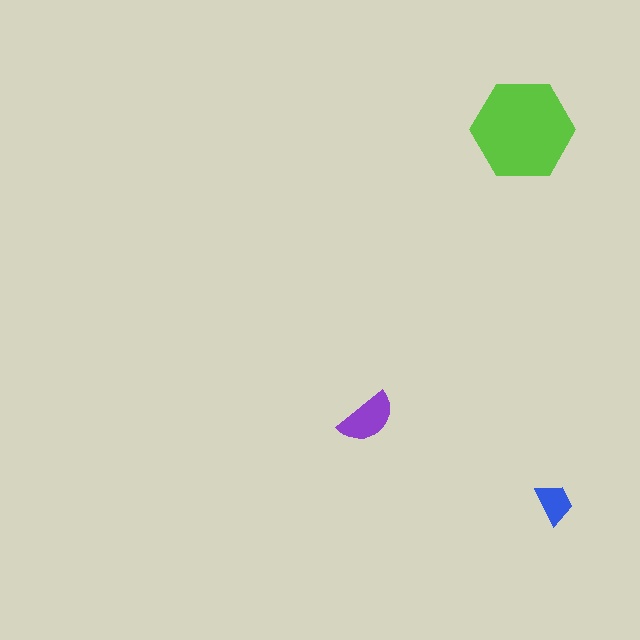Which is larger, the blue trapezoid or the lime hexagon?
The lime hexagon.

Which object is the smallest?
The blue trapezoid.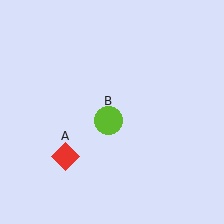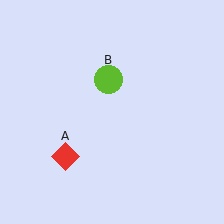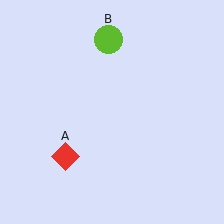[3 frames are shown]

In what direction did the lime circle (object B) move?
The lime circle (object B) moved up.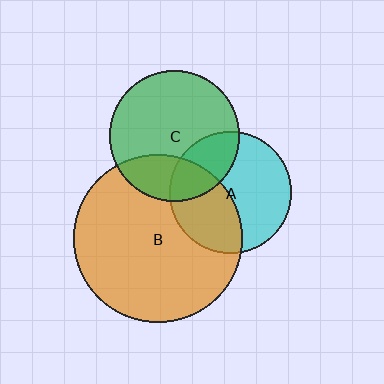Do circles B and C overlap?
Yes.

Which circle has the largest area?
Circle B (orange).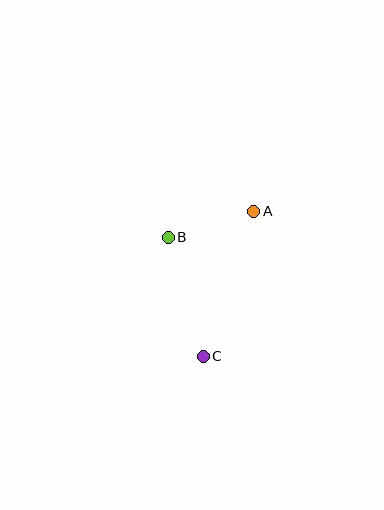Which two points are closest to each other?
Points A and B are closest to each other.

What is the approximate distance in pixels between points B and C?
The distance between B and C is approximately 124 pixels.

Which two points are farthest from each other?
Points A and C are farthest from each other.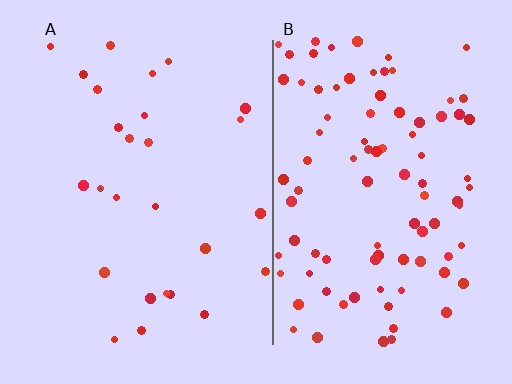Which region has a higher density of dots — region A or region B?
B (the right).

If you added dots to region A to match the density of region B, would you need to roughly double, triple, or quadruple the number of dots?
Approximately triple.